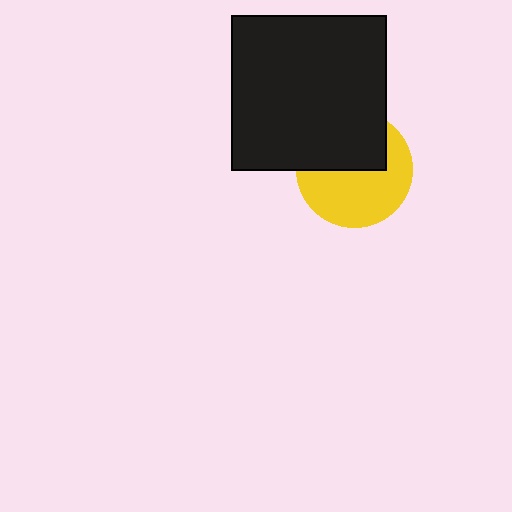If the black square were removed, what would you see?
You would see the complete yellow circle.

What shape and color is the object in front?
The object in front is a black square.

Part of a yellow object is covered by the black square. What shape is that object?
It is a circle.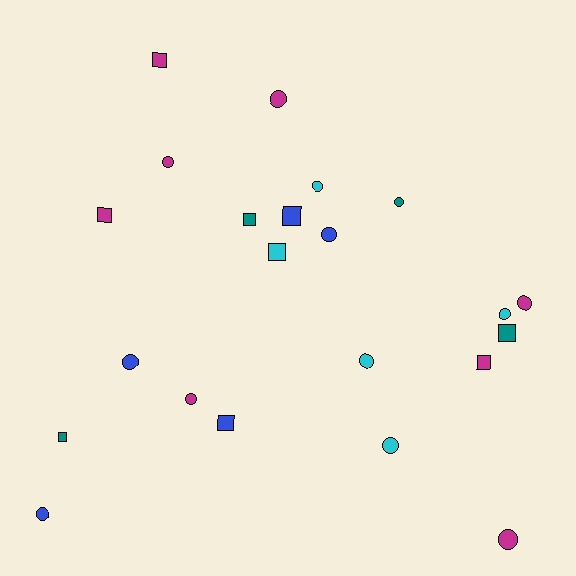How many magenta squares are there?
There are 3 magenta squares.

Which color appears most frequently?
Magenta, with 8 objects.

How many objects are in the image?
There are 22 objects.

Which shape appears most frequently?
Circle, with 13 objects.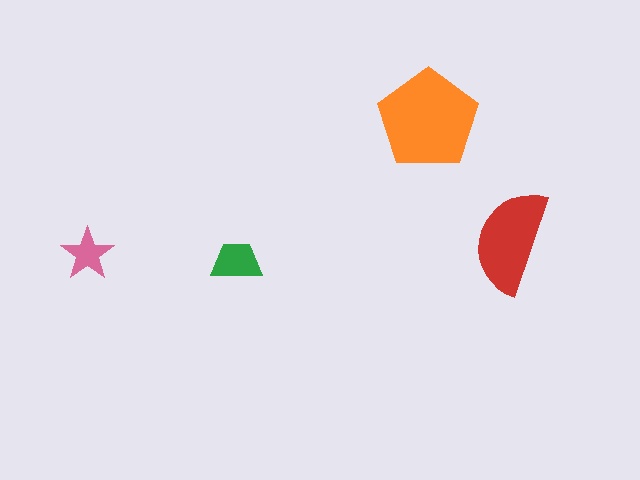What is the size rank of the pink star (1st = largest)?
4th.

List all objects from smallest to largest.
The pink star, the green trapezoid, the red semicircle, the orange pentagon.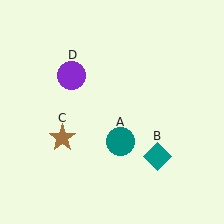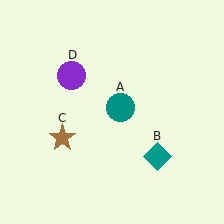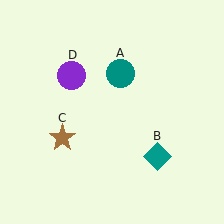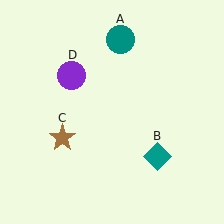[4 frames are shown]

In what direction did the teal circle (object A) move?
The teal circle (object A) moved up.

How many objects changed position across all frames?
1 object changed position: teal circle (object A).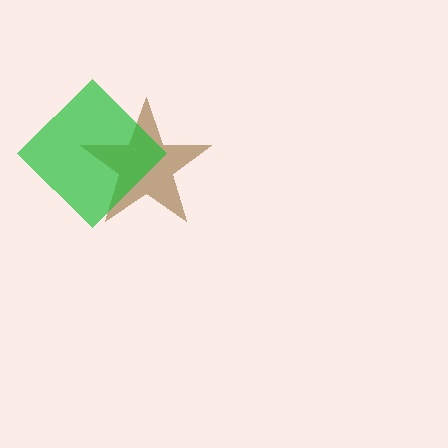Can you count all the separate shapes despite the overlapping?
Yes, there are 2 separate shapes.